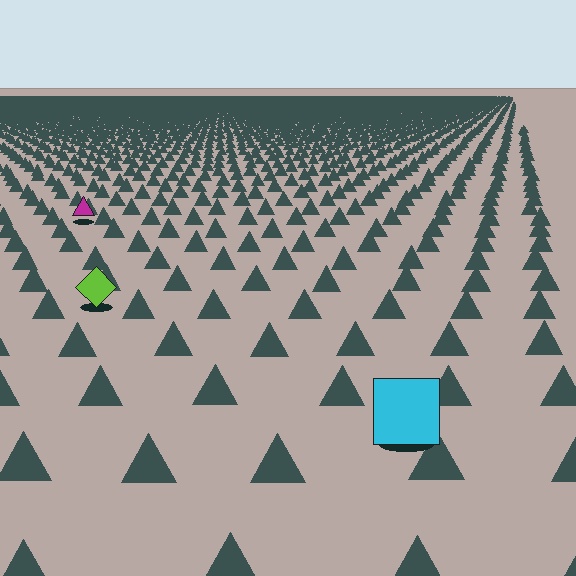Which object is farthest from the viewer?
The magenta triangle is farthest from the viewer. It appears smaller and the ground texture around it is denser.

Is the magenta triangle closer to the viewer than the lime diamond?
No. The lime diamond is closer — you can tell from the texture gradient: the ground texture is coarser near it.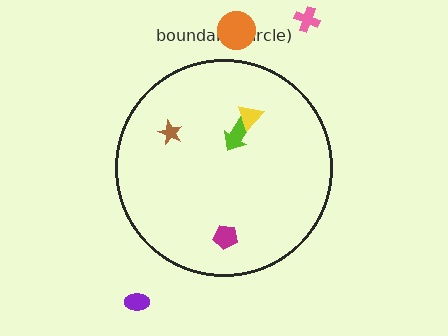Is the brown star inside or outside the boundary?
Inside.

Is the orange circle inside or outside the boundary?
Outside.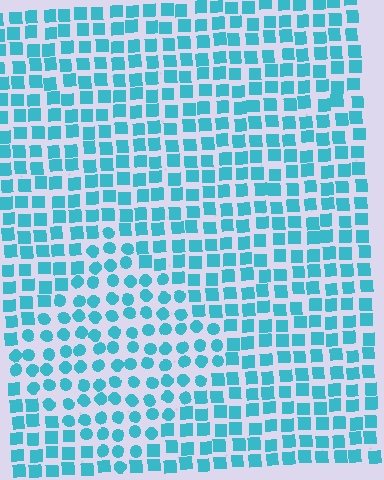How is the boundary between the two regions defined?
The boundary is defined by a change in element shape: circles inside vs. squares outside. All elements share the same color and spacing.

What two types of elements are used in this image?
The image uses circles inside the diamond region and squares outside it.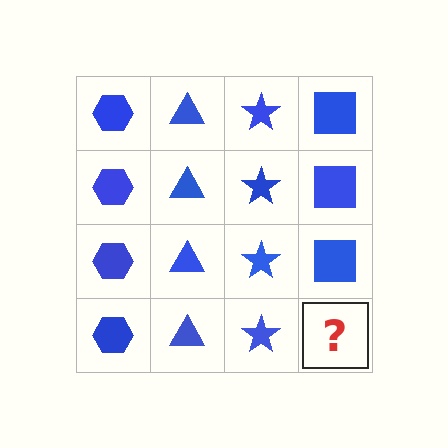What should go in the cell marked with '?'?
The missing cell should contain a blue square.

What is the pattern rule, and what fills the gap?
The rule is that each column has a consistent shape. The gap should be filled with a blue square.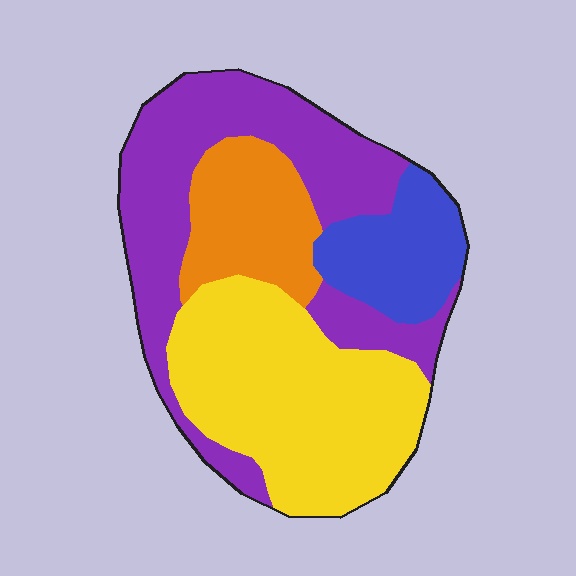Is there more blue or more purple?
Purple.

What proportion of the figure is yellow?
Yellow takes up about three eighths (3/8) of the figure.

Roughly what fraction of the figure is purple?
Purple covers around 35% of the figure.